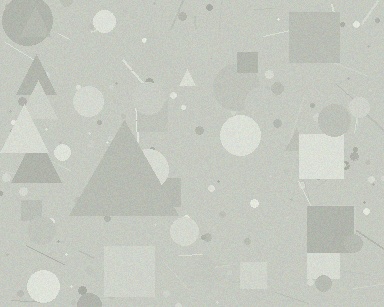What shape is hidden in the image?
A triangle is hidden in the image.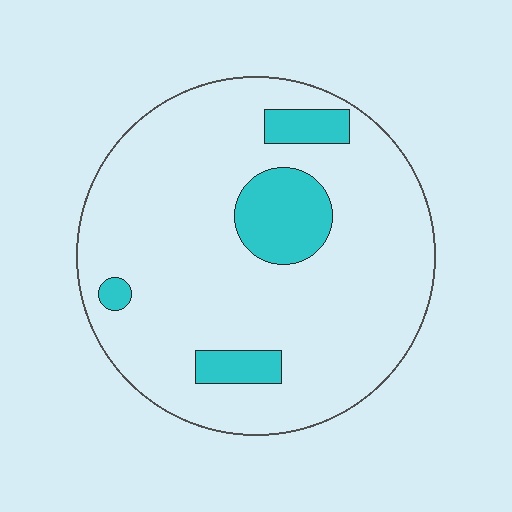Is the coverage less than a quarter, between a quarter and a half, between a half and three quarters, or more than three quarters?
Less than a quarter.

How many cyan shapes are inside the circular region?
4.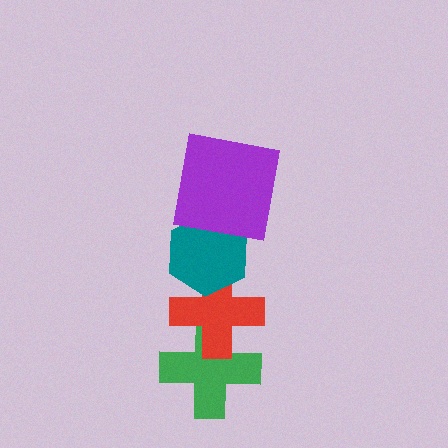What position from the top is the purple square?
The purple square is 1st from the top.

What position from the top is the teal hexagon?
The teal hexagon is 2nd from the top.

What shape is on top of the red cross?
The teal hexagon is on top of the red cross.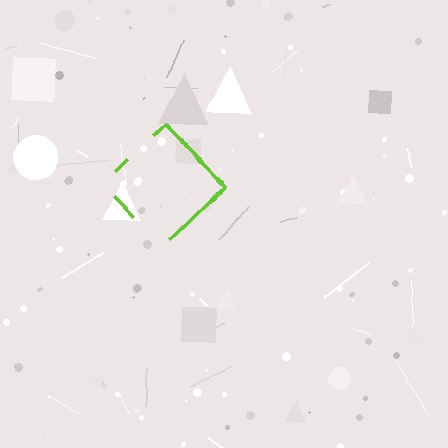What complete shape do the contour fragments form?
The contour fragments form a diamond.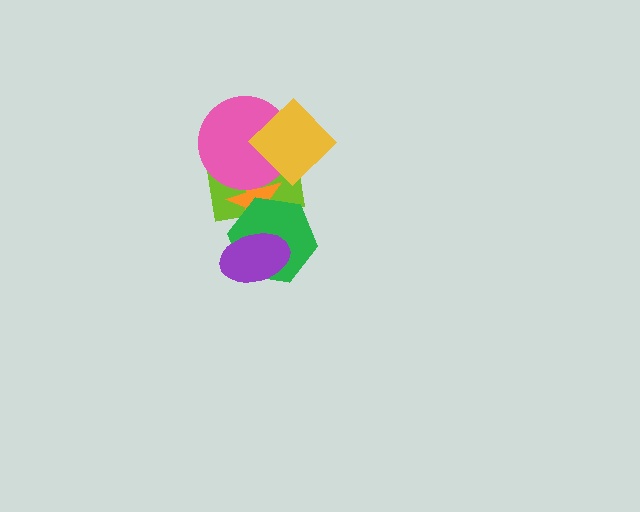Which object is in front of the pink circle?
The yellow diamond is in front of the pink circle.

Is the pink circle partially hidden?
Yes, it is partially covered by another shape.